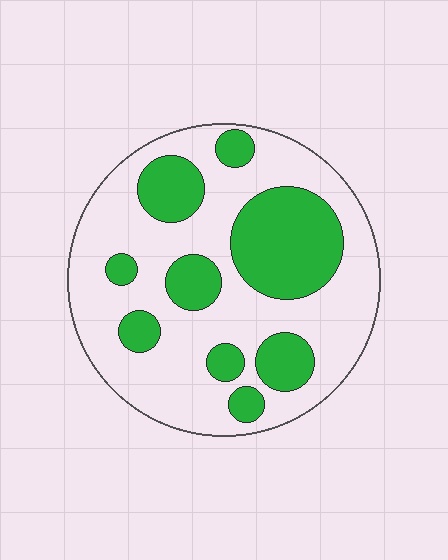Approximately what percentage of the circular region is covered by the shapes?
Approximately 30%.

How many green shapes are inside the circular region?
9.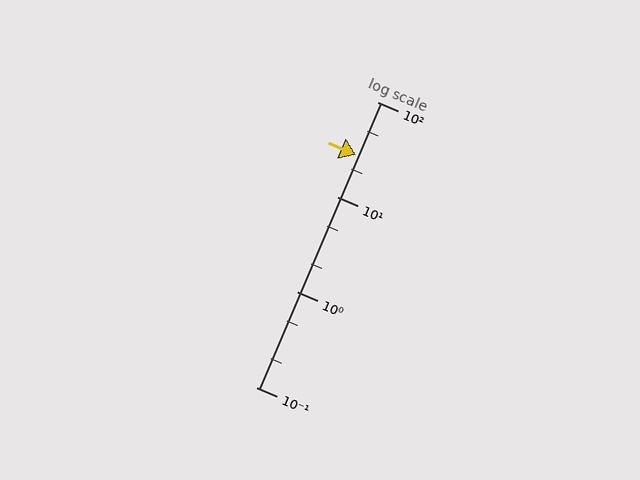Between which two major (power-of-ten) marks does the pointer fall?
The pointer is between 10 and 100.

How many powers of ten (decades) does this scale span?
The scale spans 3 decades, from 0.1 to 100.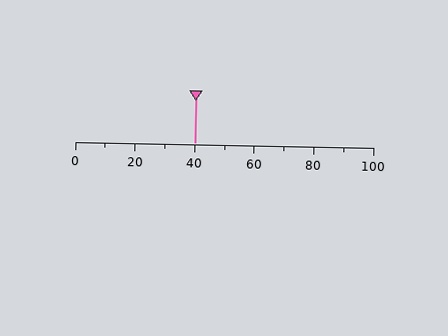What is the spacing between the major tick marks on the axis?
The major ticks are spaced 20 apart.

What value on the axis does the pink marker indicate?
The marker indicates approximately 40.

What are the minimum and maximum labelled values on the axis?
The axis runs from 0 to 100.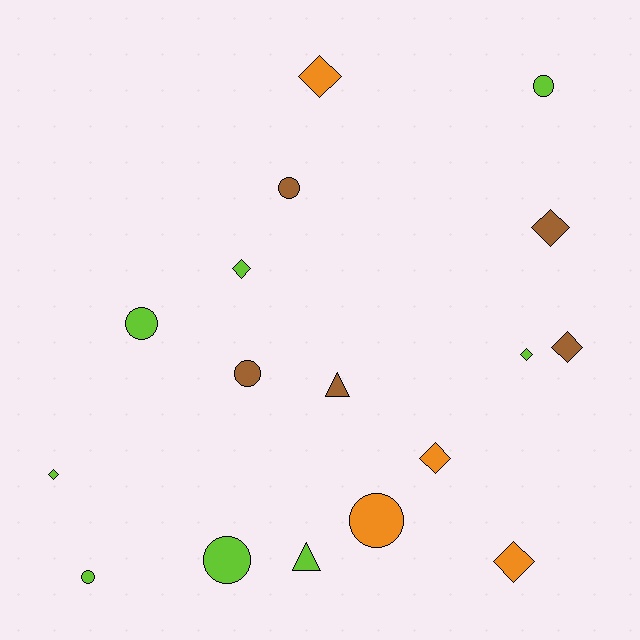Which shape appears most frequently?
Diamond, with 8 objects.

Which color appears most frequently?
Lime, with 8 objects.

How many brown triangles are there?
There is 1 brown triangle.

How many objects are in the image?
There are 17 objects.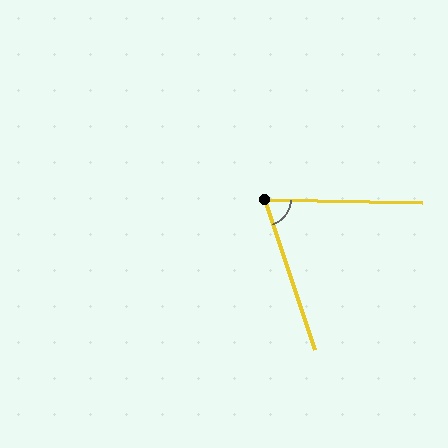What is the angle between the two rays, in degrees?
Approximately 70 degrees.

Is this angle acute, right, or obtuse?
It is acute.